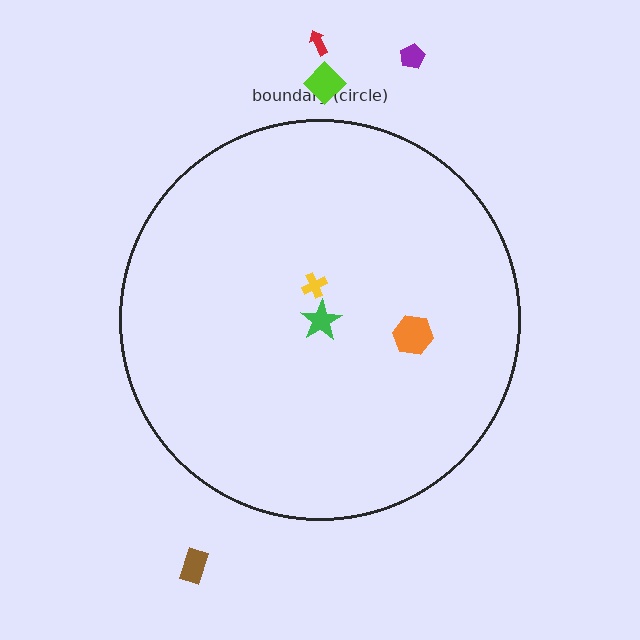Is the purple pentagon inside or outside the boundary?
Outside.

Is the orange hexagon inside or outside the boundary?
Inside.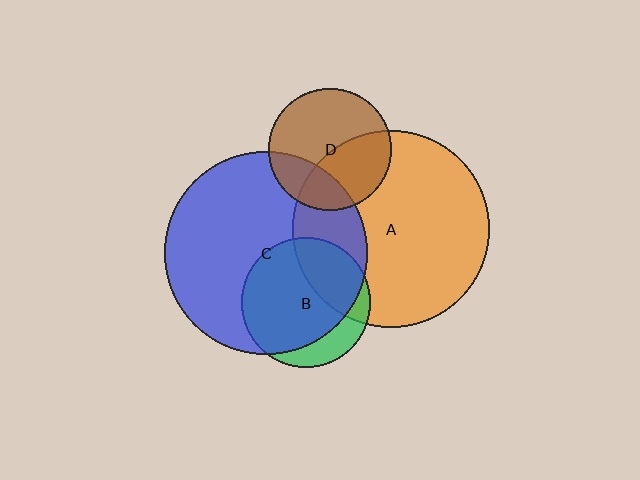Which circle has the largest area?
Circle C (blue).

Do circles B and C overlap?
Yes.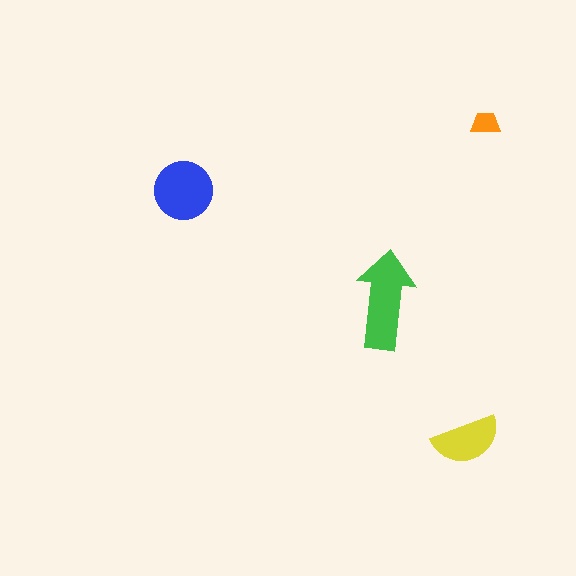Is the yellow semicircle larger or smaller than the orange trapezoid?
Larger.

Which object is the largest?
The green arrow.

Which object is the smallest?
The orange trapezoid.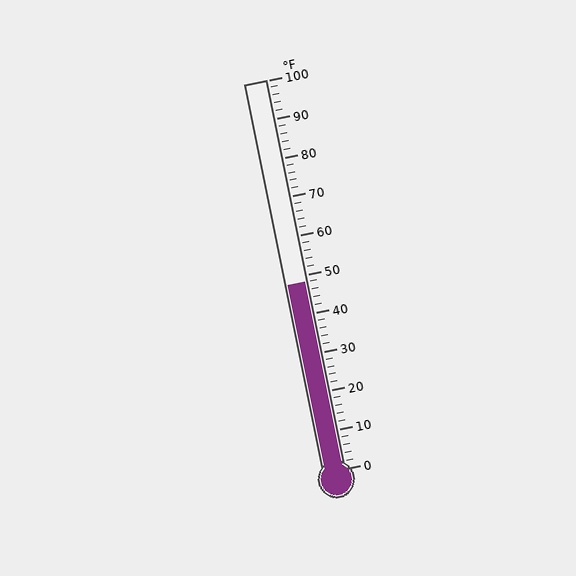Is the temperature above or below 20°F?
The temperature is above 20°F.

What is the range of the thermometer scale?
The thermometer scale ranges from 0°F to 100°F.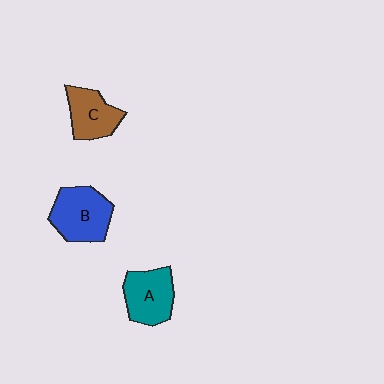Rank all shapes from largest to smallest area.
From largest to smallest: B (blue), A (teal), C (brown).